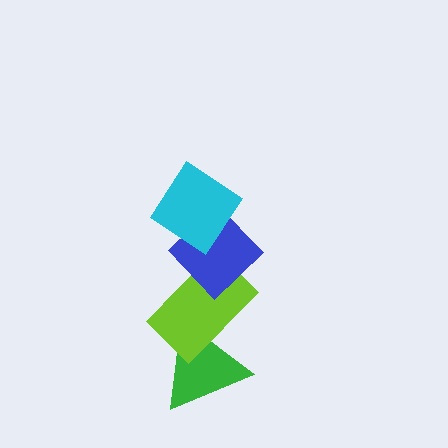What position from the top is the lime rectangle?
The lime rectangle is 3rd from the top.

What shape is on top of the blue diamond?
The cyan diamond is on top of the blue diamond.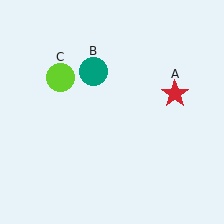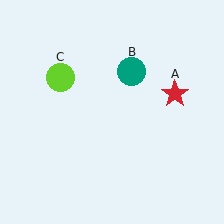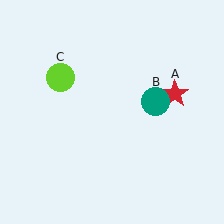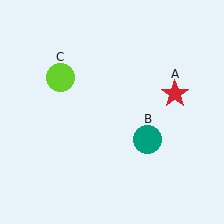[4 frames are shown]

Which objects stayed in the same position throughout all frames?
Red star (object A) and lime circle (object C) remained stationary.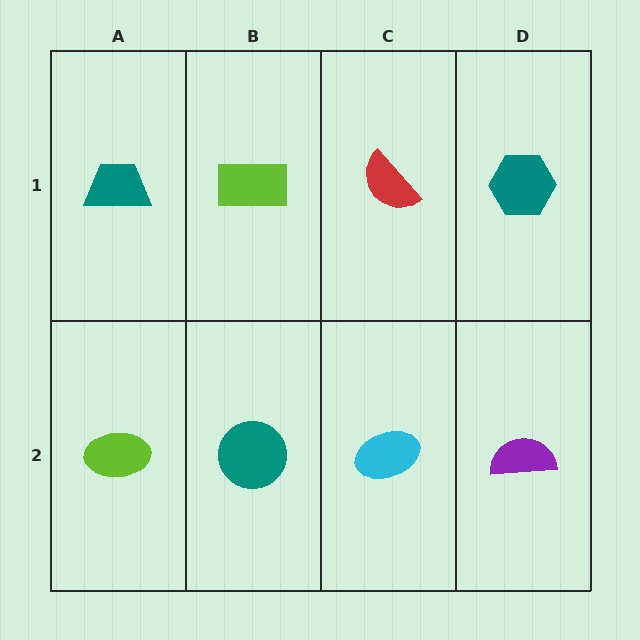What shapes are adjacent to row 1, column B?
A teal circle (row 2, column B), a teal trapezoid (row 1, column A), a red semicircle (row 1, column C).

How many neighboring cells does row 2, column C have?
3.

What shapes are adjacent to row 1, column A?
A lime ellipse (row 2, column A), a lime rectangle (row 1, column B).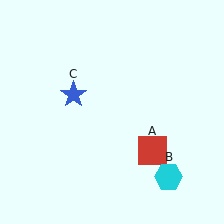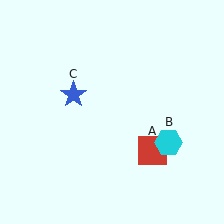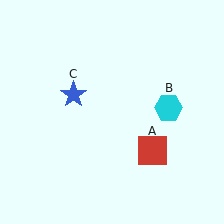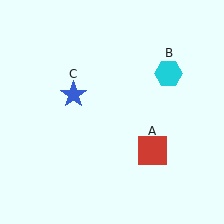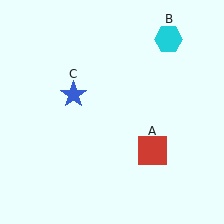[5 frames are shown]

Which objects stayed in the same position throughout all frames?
Red square (object A) and blue star (object C) remained stationary.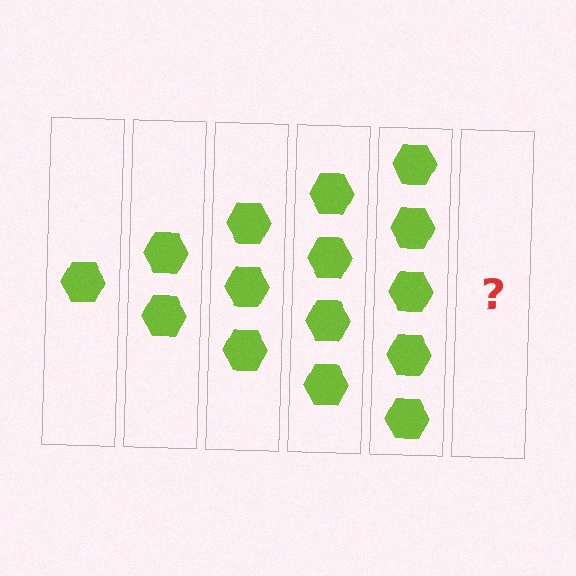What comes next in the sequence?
The next element should be 6 hexagons.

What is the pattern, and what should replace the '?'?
The pattern is that each step adds one more hexagon. The '?' should be 6 hexagons.